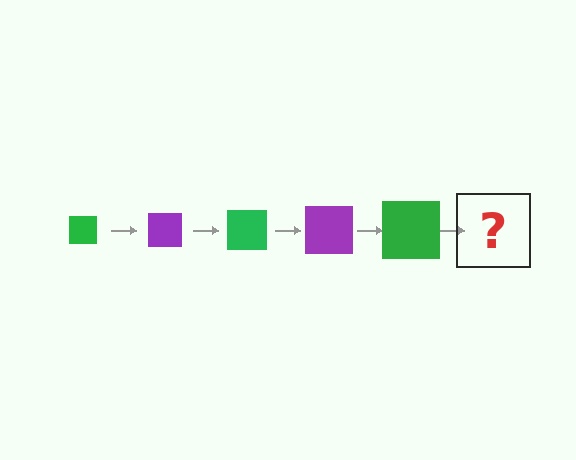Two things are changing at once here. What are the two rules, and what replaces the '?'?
The two rules are that the square grows larger each step and the color cycles through green and purple. The '?' should be a purple square, larger than the previous one.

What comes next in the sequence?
The next element should be a purple square, larger than the previous one.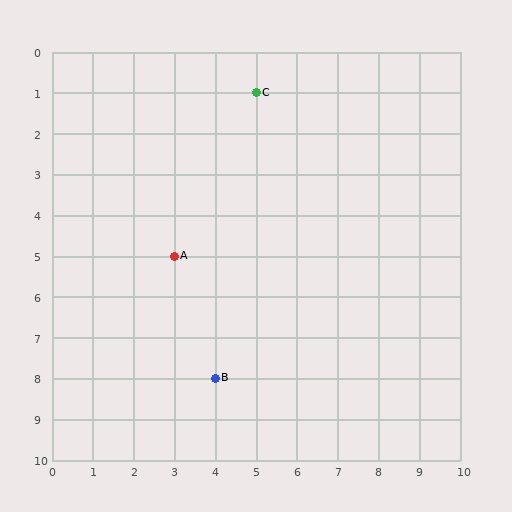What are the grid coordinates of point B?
Point B is at grid coordinates (4, 8).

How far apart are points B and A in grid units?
Points B and A are 1 column and 3 rows apart (about 3.2 grid units diagonally).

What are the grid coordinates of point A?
Point A is at grid coordinates (3, 5).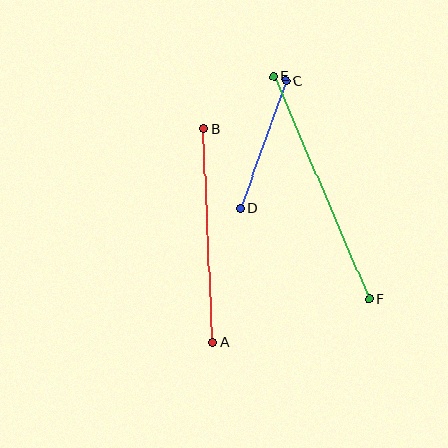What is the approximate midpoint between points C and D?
The midpoint is at approximately (263, 145) pixels.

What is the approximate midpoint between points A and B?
The midpoint is at approximately (208, 236) pixels.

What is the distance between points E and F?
The distance is approximately 242 pixels.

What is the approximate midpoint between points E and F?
The midpoint is at approximately (321, 188) pixels.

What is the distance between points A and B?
The distance is approximately 214 pixels.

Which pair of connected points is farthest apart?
Points E and F are farthest apart.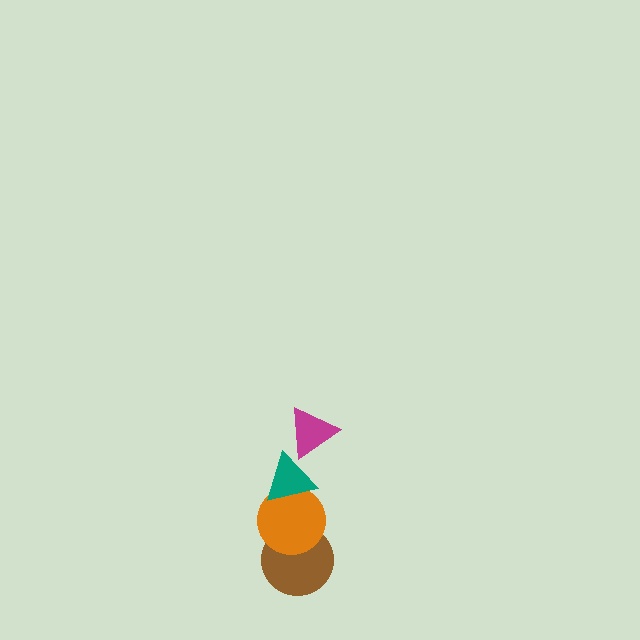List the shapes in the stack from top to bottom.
From top to bottom: the magenta triangle, the teal triangle, the orange circle, the brown circle.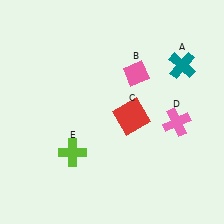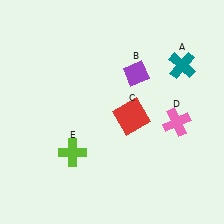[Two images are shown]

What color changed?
The diamond (B) changed from pink in Image 1 to purple in Image 2.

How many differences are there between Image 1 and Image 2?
There is 1 difference between the two images.